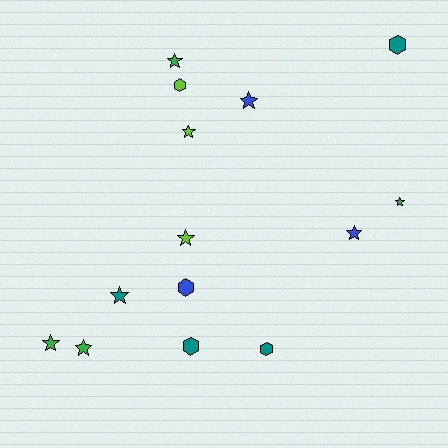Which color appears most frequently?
Teal, with 4 objects.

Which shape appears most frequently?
Star, with 9 objects.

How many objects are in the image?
There are 14 objects.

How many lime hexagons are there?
There is 1 lime hexagon.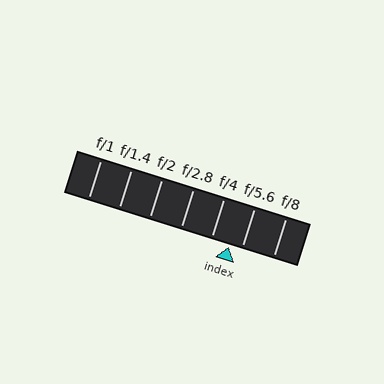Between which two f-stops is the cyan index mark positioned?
The index mark is between f/4 and f/5.6.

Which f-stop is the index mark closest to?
The index mark is closest to f/5.6.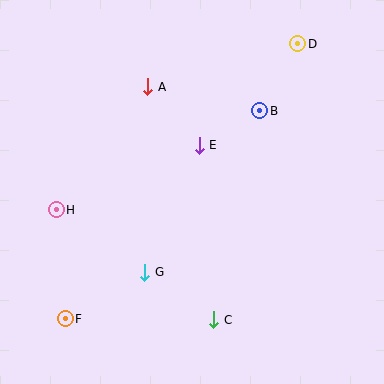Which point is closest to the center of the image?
Point E at (199, 146) is closest to the center.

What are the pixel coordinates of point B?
Point B is at (260, 111).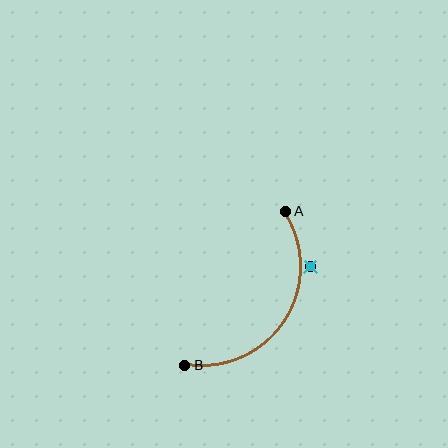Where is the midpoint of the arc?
The arc midpoint is the point on the curve farthest from the straight line joining A and B. It sits to the right of that line.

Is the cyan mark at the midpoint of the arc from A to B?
No — the cyan mark does not lie on the arc at all. It sits slightly outside the curve.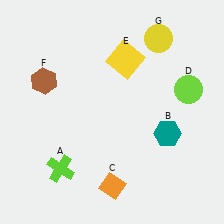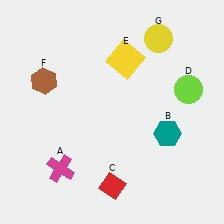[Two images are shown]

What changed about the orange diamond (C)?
In Image 1, C is orange. In Image 2, it changed to red.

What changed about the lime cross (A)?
In Image 1, A is lime. In Image 2, it changed to magenta.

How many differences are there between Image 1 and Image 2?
There are 2 differences between the two images.